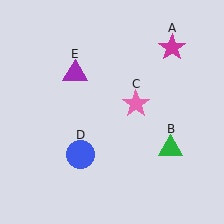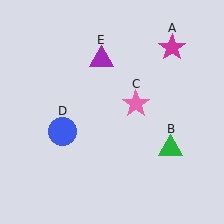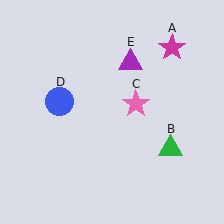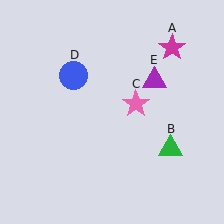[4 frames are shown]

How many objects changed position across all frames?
2 objects changed position: blue circle (object D), purple triangle (object E).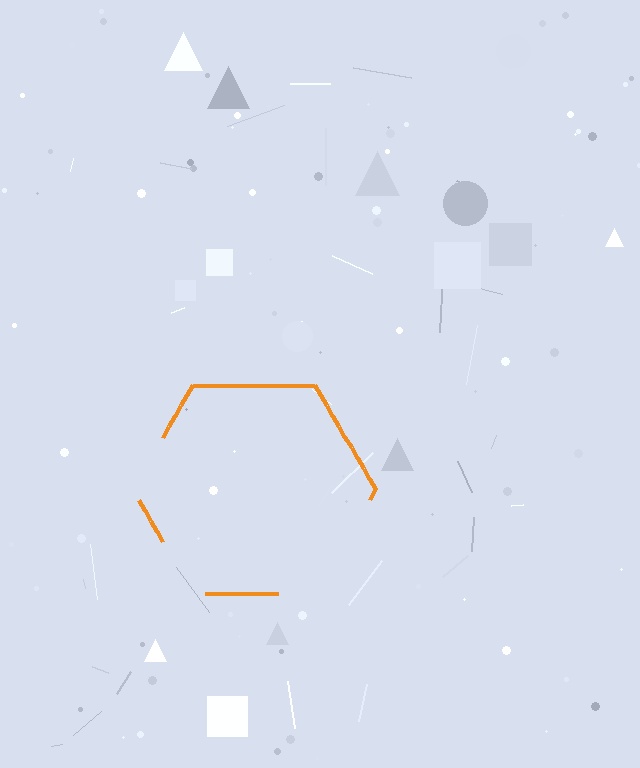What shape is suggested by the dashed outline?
The dashed outline suggests a hexagon.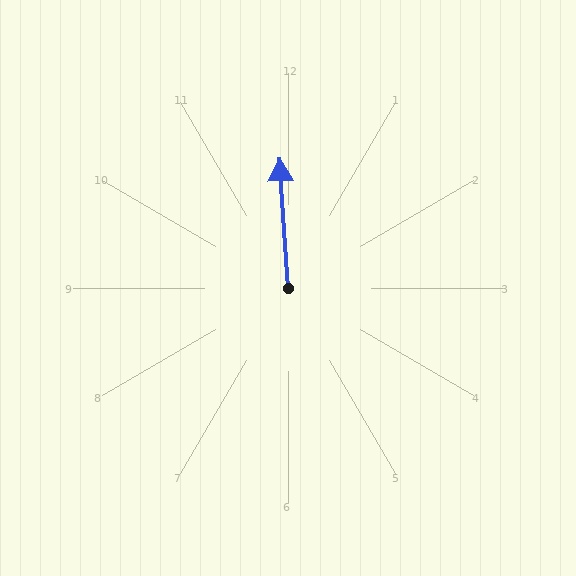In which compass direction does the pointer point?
North.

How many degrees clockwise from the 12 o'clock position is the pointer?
Approximately 356 degrees.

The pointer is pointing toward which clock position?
Roughly 12 o'clock.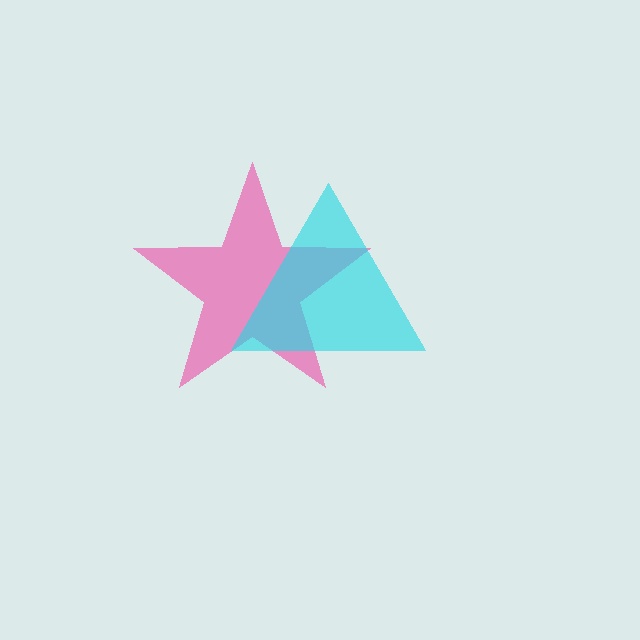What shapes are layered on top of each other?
The layered shapes are: a pink star, a cyan triangle.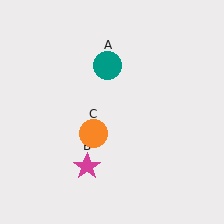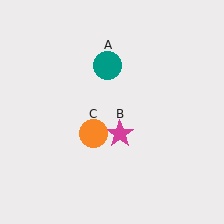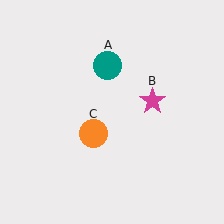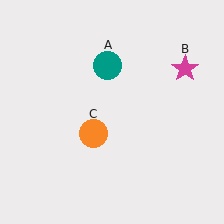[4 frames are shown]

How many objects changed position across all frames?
1 object changed position: magenta star (object B).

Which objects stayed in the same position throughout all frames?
Teal circle (object A) and orange circle (object C) remained stationary.